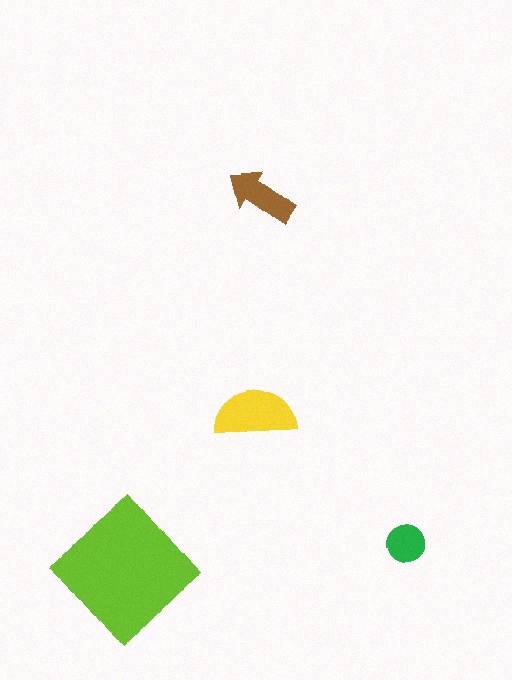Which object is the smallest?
The green circle.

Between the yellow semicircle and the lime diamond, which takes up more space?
The lime diamond.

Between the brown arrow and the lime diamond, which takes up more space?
The lime diamond.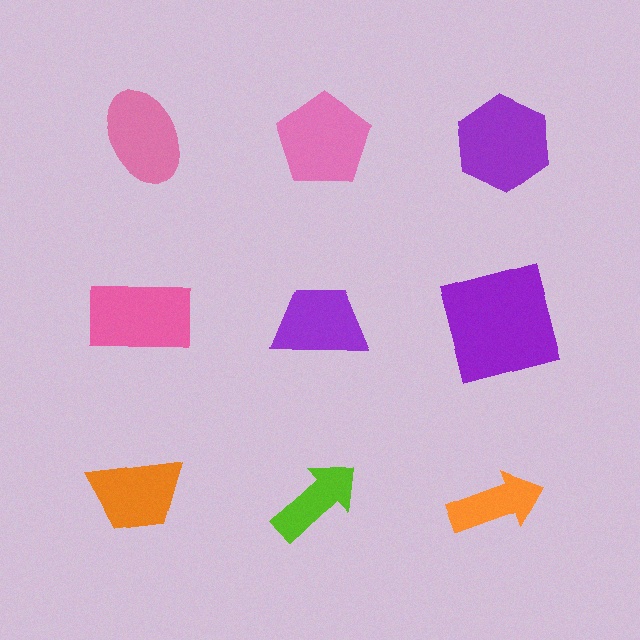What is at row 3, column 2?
A lime arrow.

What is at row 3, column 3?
An orange arrow.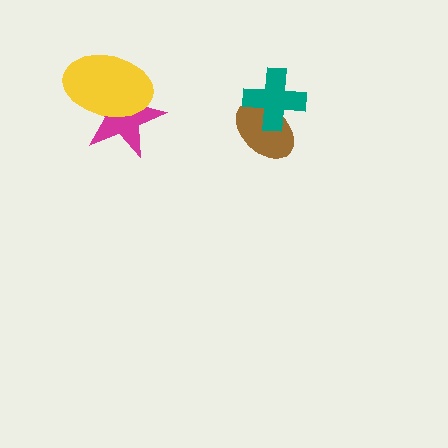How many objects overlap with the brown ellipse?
1 object overlaps with the brown ellipse.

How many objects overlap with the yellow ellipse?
1 object overlaps with the yellow ellipse.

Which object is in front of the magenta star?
The yellow ellipse is in front of the magenta star.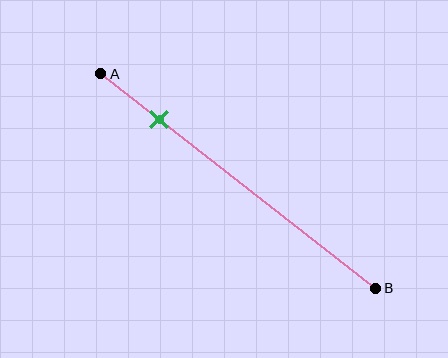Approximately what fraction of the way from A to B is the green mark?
The green mark is approximately 20% of the way from A to B.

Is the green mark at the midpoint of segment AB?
No, the mark is at about 20% from A, not at the 50% midpoint.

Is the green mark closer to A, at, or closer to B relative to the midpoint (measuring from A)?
The green mark is closer to point A than the midpoint of segment AB.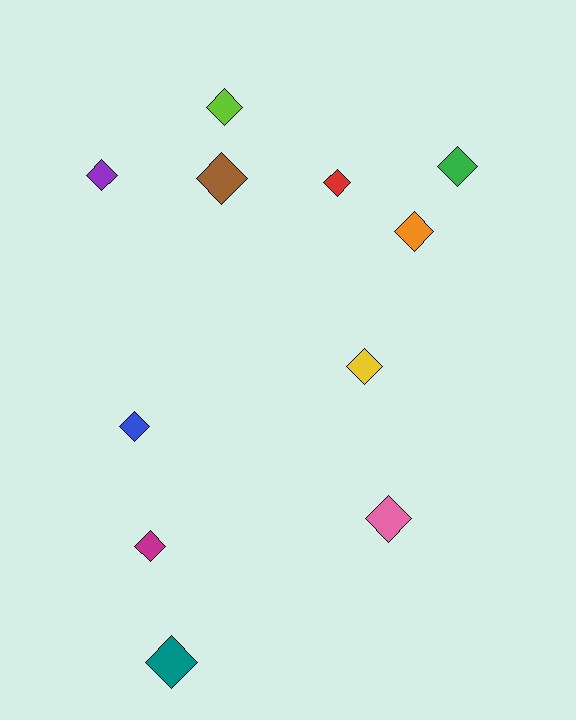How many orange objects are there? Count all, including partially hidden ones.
There is 1 orange object.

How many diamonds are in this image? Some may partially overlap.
There are 11 diamonds.